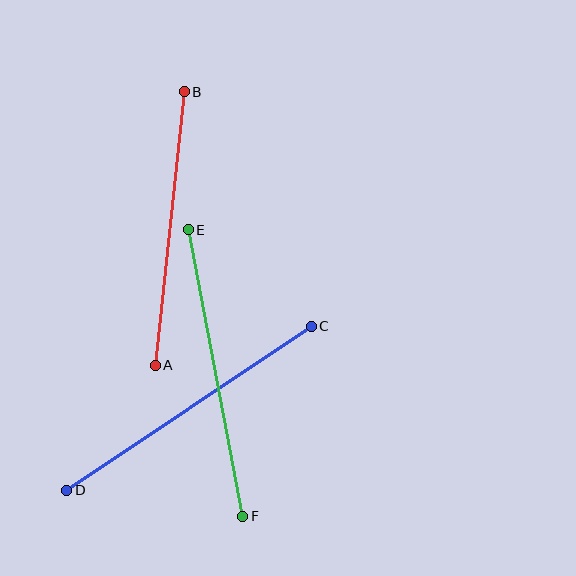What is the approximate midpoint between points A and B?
The midpoint is at approximately (170, 229) pixels.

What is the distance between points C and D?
The distance is approximately 294 pixels.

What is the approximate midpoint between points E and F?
The midpoint is at approximately (216, 373) pixels.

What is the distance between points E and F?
The distance is approximately 292 pixels.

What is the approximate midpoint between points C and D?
The midpoint is at approximately (189, 408) pixels.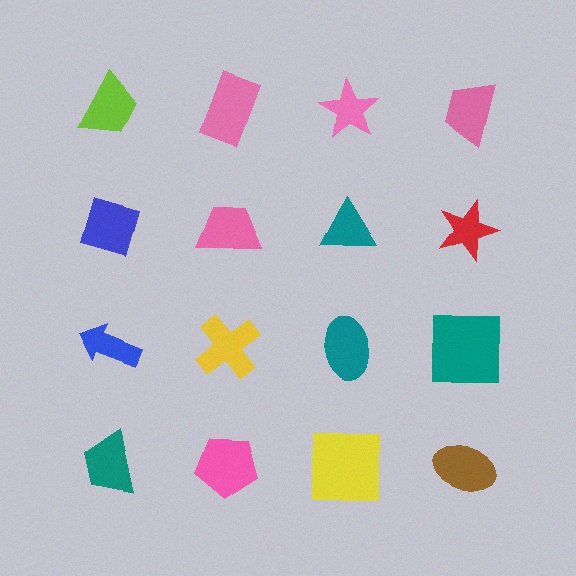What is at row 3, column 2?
A yellow cross.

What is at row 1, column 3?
A pink star.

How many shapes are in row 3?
4 shapes.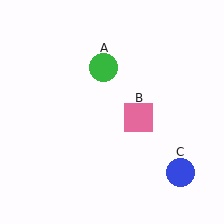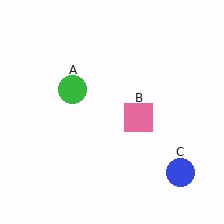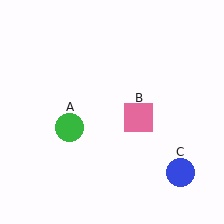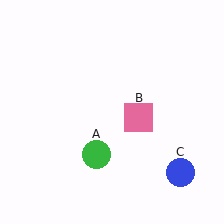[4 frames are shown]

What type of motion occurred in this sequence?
The green circle (object A) rotated counterclockwise around the center of the scene.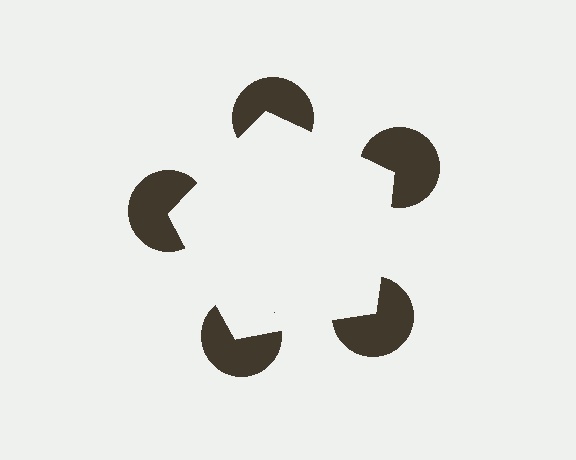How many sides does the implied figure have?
5 sides.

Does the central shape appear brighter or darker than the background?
It typically appears slightly brighter than the background, even though no actual brightness change is drawn.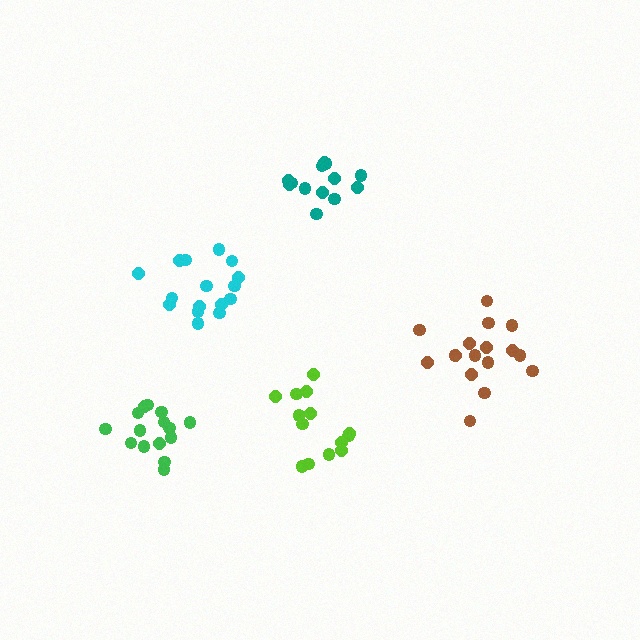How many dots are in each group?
Group 1: 17 dots, Group 2: 13 dots, Group 3: 14 dots, Group 4: 15 dots, Group 5: 16 dots (75 total).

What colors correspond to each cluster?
The clusters are colored: brown, teal, lime, green, cyan.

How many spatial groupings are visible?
There are 5 spatial groupings.